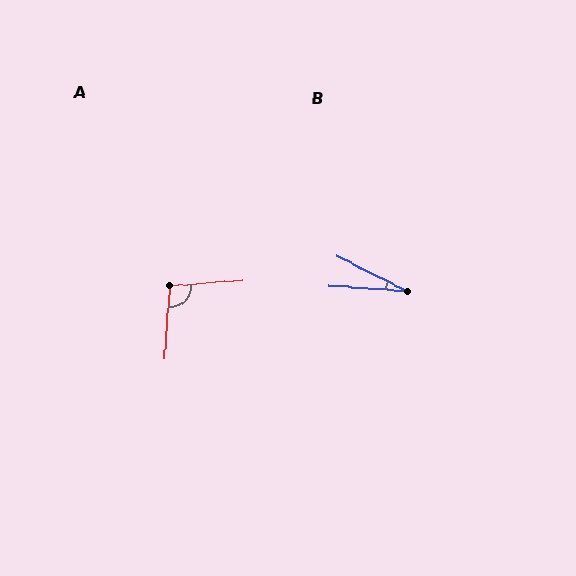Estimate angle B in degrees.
Approximately 22 degrees.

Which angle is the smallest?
B, at approximately 22 degrees.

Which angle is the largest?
A, at approximately 98 degrees.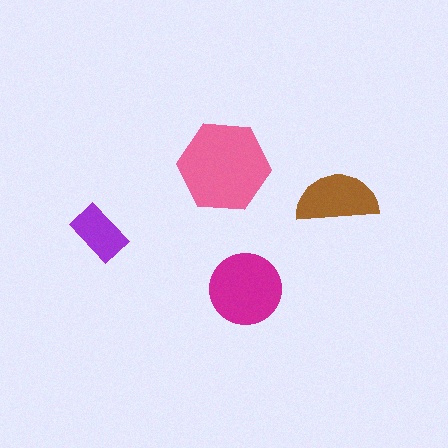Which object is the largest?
The pink hexagon.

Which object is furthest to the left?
The purple rectangle is leftmost.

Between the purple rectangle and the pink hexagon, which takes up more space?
The pink hexagon.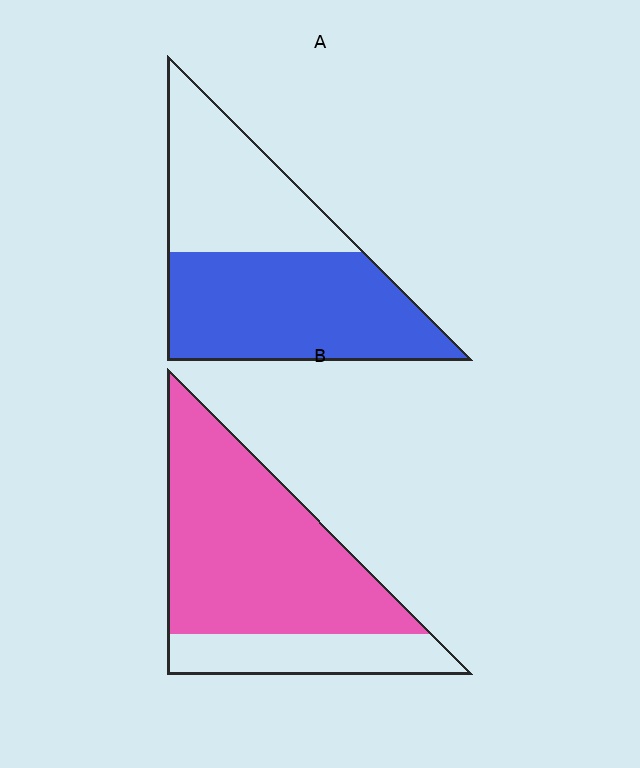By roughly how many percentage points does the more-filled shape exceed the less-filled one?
By roughly 15 percentage points (B over A).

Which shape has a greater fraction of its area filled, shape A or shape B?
Shape B.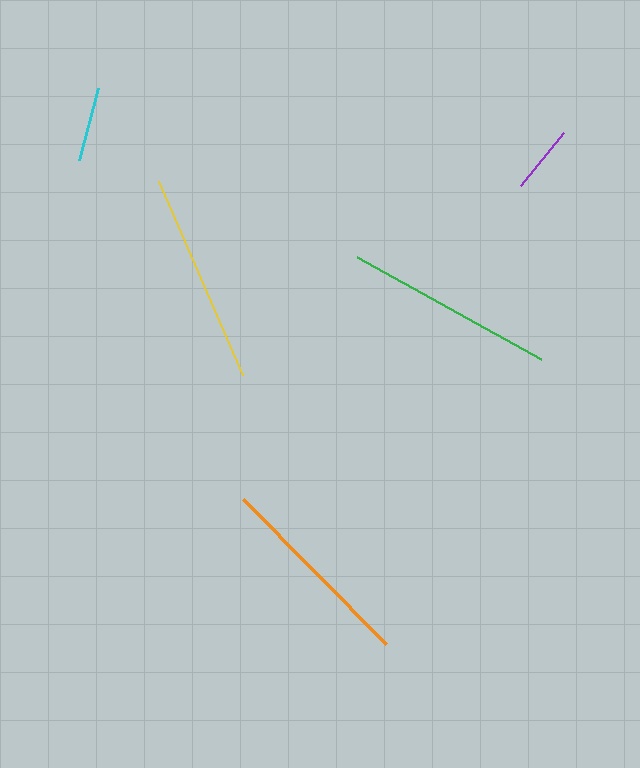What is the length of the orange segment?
The orange segment is approximately 203 pixels long.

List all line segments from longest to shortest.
From longest to shortest: yellow, green, orange, cyan, purple.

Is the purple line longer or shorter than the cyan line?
The cyan line is longer than the purple line.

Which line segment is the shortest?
The purple line is the shortest at approximately 69 pixels.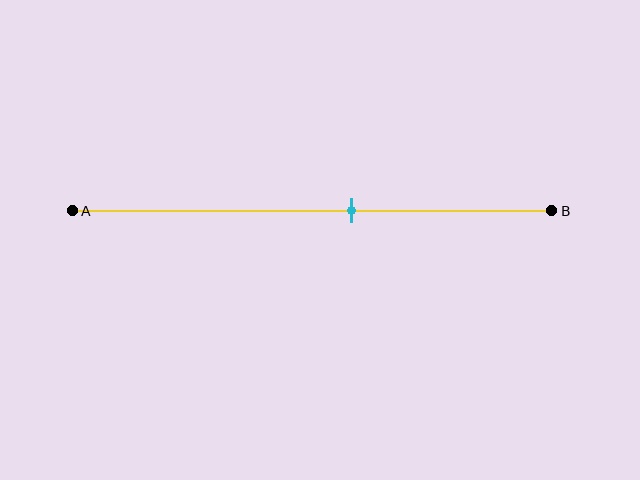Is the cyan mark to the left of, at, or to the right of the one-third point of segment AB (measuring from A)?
The cyan mark is to the right of the one-third point of segment AB.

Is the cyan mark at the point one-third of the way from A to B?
No, the mark is at about 60% from A, not at the 33% one-third point.